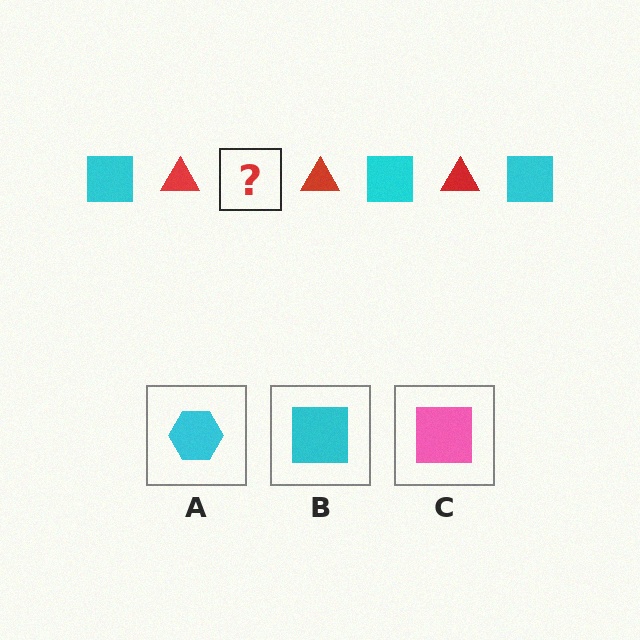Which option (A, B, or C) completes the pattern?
B.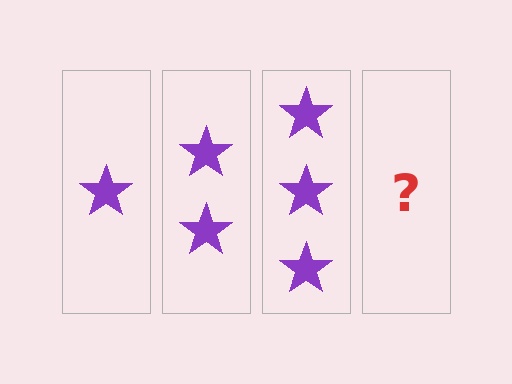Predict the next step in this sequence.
The next step is 4 stars.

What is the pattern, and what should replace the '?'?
The pattern is that each step adds one more star. The '?' should be 4 stars.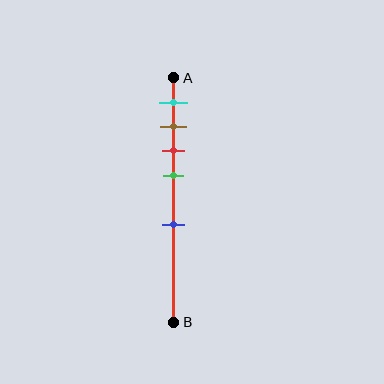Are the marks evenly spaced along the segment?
No, the marks are not evenly spaced.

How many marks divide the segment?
There are 5 marks dividing the segment.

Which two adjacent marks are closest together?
The brown and red marks are the closest adjacent pair.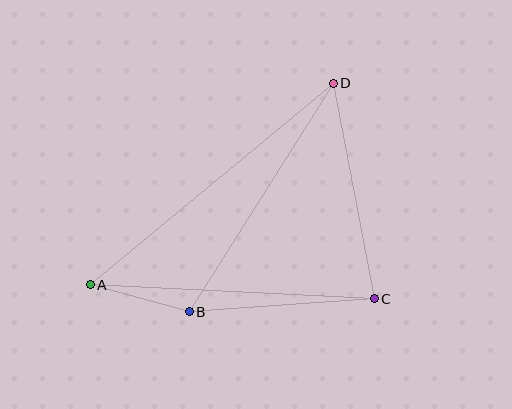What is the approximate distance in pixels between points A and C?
The distance between A and C is approximately 284 pixels.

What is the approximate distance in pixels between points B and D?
The distance between B and D is approximately 270 pixels.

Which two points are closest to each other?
Points A and B are closest to each other.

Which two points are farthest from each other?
Points A and D are farthest from each other.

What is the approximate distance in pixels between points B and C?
The distance between B and C is approximately 185 pixels.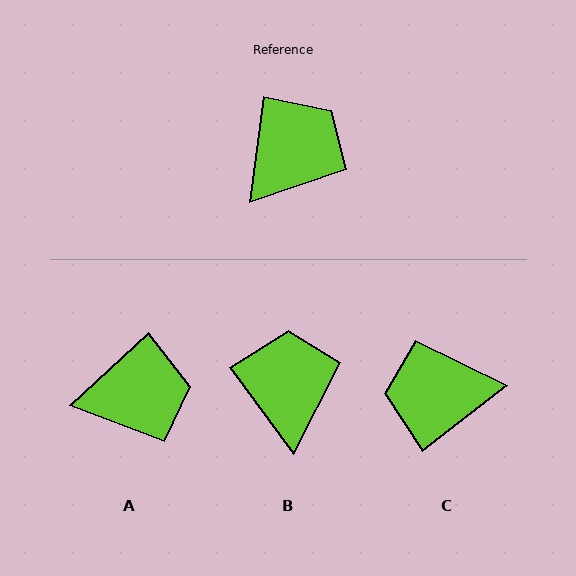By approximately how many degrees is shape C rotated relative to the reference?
Approximately 135 degrees counter-clockwise.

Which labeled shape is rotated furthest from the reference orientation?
C, about 135 degrees away.